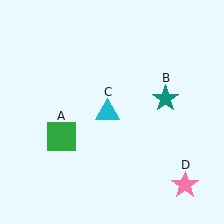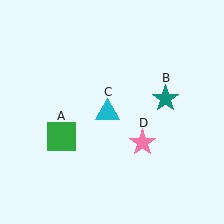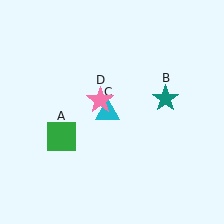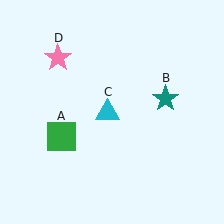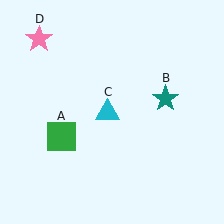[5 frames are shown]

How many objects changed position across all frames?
1 object changed position: pink star (object D).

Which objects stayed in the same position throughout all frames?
Green square (object A) and teal star (object B) and cyan triangle (object C) remained stationary.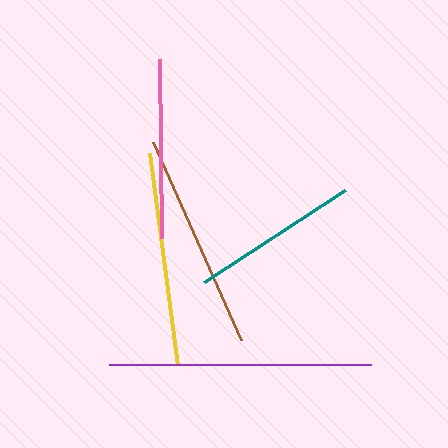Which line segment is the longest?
The purple line is the longest at approximately 263 pixels.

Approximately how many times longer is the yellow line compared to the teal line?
The yellow line is approximately 1.3 times the length of the teal line.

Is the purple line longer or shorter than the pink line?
The purple line is longer than the pink line.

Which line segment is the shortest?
The teal line is the shortest at approximately 168 pixels.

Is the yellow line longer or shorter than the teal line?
The yellow line is longer than the teal line.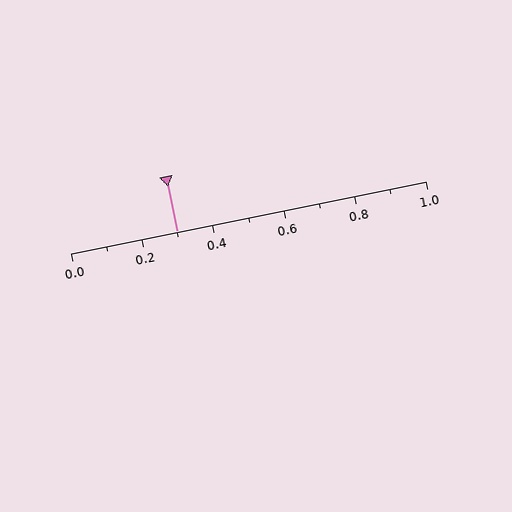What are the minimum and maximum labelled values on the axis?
The axis runs from 0.0 to 1.0.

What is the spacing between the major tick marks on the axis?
The major ticks are spaced 0.2 apart.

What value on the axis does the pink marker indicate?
The marker indicates approximately 0.3.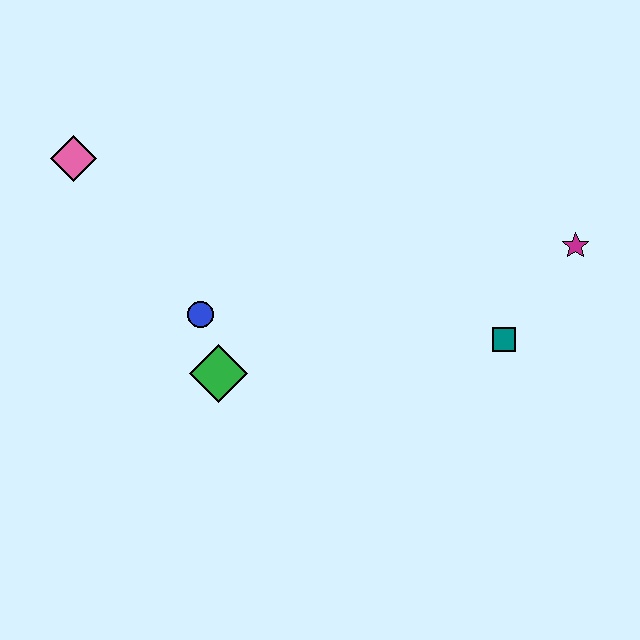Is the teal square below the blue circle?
Yes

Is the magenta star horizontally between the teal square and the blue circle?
No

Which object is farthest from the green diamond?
The magenta star is farthest from the green diamond.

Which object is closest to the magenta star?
The teal square is closest to the magenta star.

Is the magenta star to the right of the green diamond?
Yes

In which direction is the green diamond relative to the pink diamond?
The green diamond is below the pink diamond.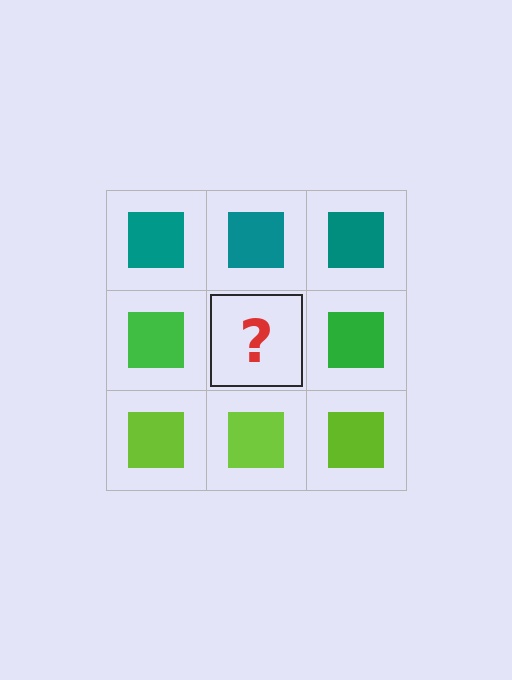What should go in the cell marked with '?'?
The missing cell should contain a green square.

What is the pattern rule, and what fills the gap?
The rule is that each row has a consistent color. The gap should be filled with a green square.